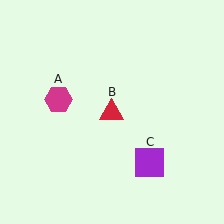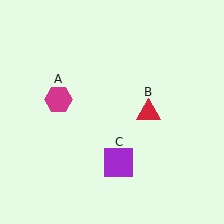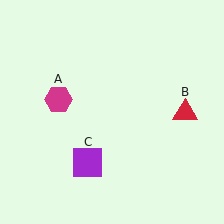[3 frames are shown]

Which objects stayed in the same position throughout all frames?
Magenta hexagon (object A) remained stationary.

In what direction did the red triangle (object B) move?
The red triangle (object B) moved right.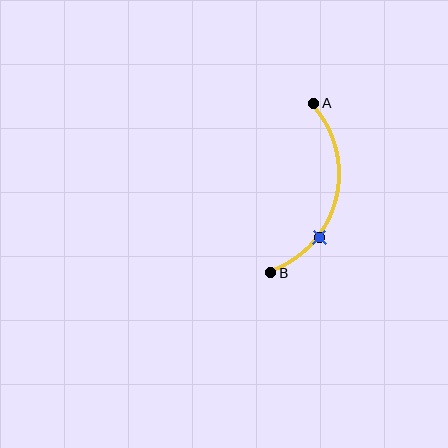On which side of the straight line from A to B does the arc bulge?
The arc bulges to the right of the straight line connecting A and B.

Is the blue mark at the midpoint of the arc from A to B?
No. The blue mark lies on the arc but is closer to endpoint B. The arc midpoint would be at the point on the curve equidistant along the arc from both A and B.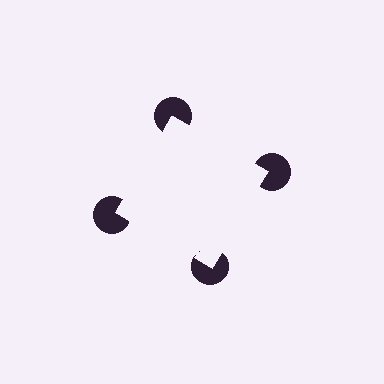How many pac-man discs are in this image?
There are 4 — one at each vertex of the illusory square.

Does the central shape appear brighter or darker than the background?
It typically appears slightly brighter than the background, even though no actual brightness change is drawn.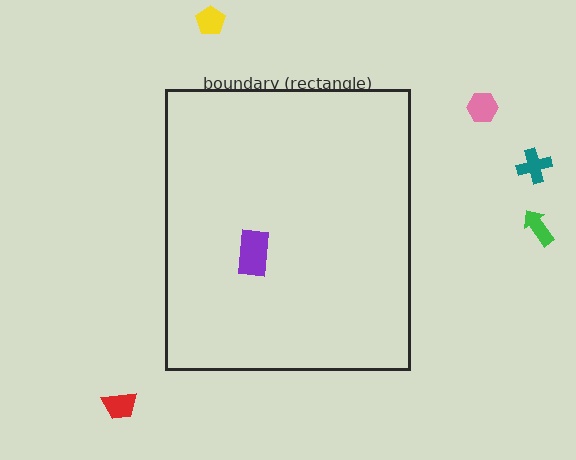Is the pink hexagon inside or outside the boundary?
Outside.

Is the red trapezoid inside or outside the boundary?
Outside.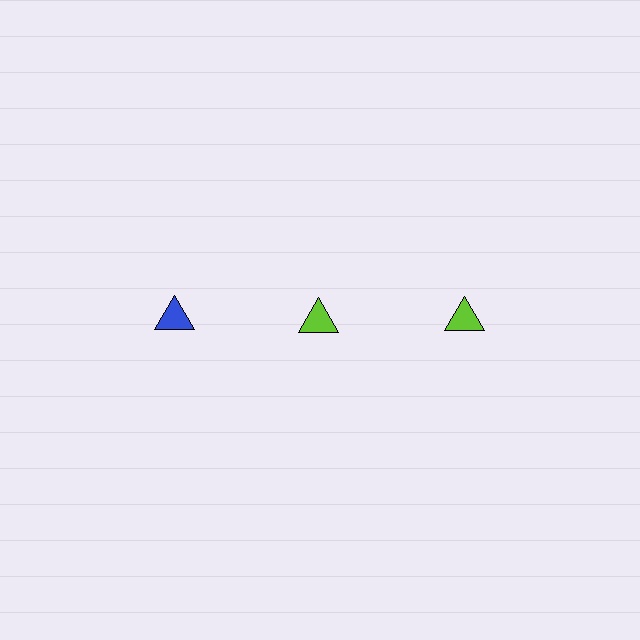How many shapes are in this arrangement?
There are 3 shapes arranged in a grid pattern.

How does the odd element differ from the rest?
It has a different color: blue instead of lime.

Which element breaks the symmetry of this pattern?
The blue triangle in the top row, leftmost column breaks the symmetry. All other shapes are lime triangles.